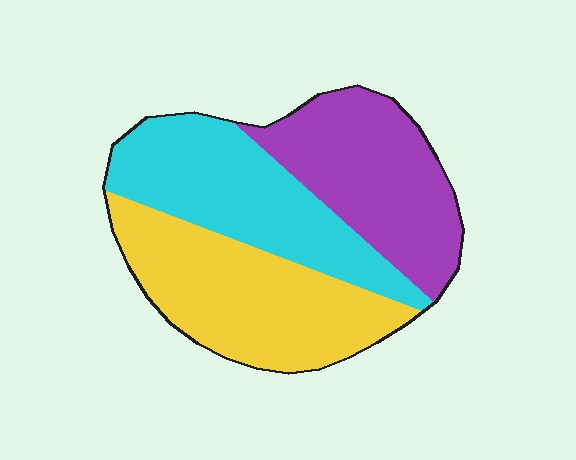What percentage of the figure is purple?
Purple covers about 30% of the figure.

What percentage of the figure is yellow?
Yellow covers about 35% of the figure.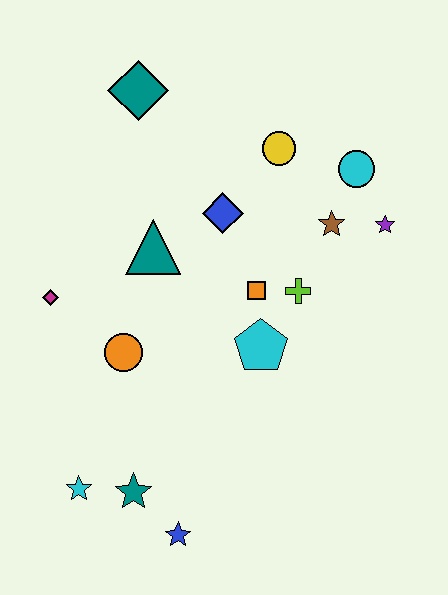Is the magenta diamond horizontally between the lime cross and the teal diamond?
No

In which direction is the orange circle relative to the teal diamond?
The orange circle is below the teal diamond.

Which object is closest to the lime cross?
The orange square is closest to the lime cross.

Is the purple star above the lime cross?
Yes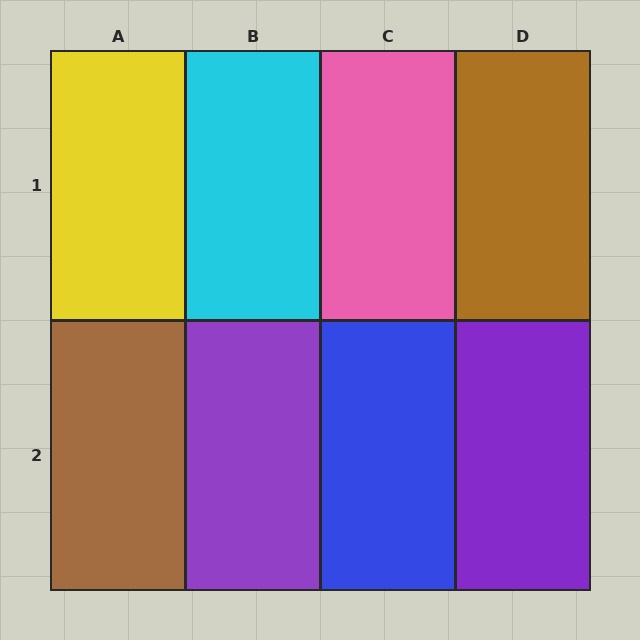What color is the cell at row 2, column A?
Brown.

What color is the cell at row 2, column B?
Purple.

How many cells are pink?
1 cell is pink.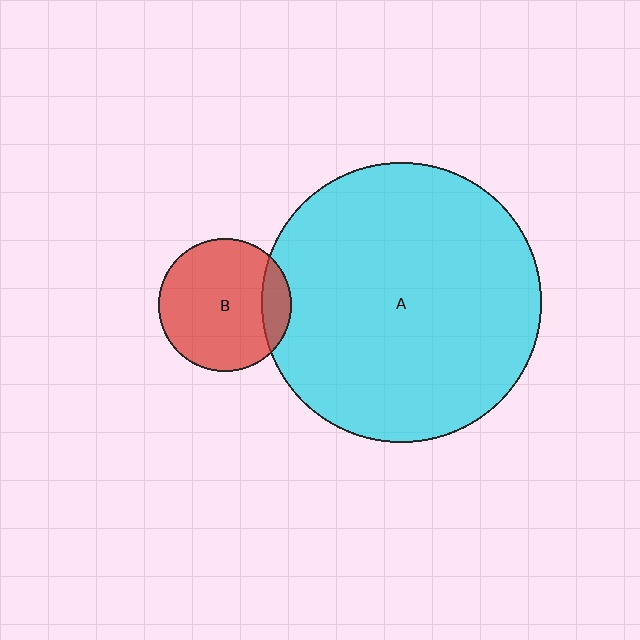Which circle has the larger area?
Circle A (cyan).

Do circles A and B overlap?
Yes.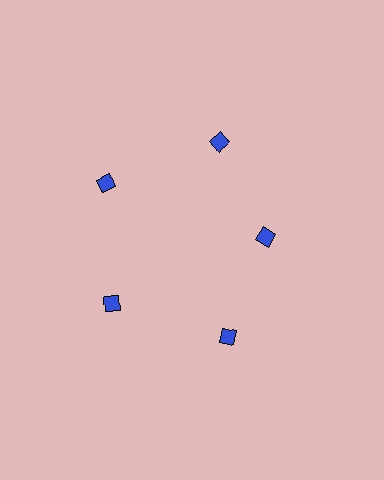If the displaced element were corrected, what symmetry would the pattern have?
It would have 5-fold rotational symmetry — the pattern would map onto itself every 72 degrees.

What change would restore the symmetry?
The symmetry would be restored by moving it outward, back onto the ring so that all 5 diamonds sit at equal angles and equal distance from the center.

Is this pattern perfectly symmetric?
No. The 5 blue diamonds are arranged in a ring, but one element near the 3 o'clock position is pulled inward toward the center, breaking the 5-fold rotational symmetry.